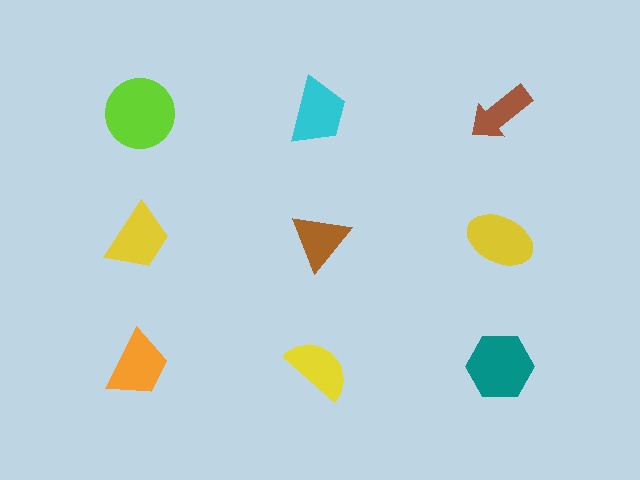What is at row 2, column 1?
A yellow trapezoid.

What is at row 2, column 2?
A brown triangle.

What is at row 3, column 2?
A yellow semicircle.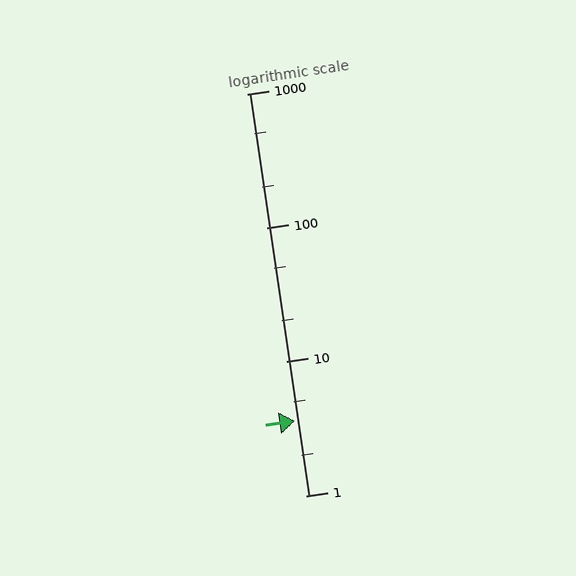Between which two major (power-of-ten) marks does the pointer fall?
The pointer is between 1 and 10.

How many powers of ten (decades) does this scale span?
The scale spans 3 decades, from 1 to 1000.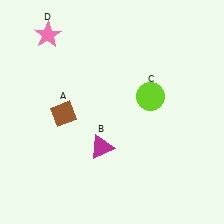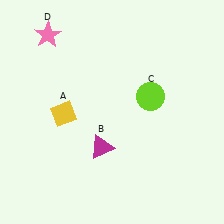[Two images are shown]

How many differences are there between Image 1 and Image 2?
There is 1 difference between the two images.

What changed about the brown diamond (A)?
In Image 1, A is brown. In Image 2, it changed to yellow.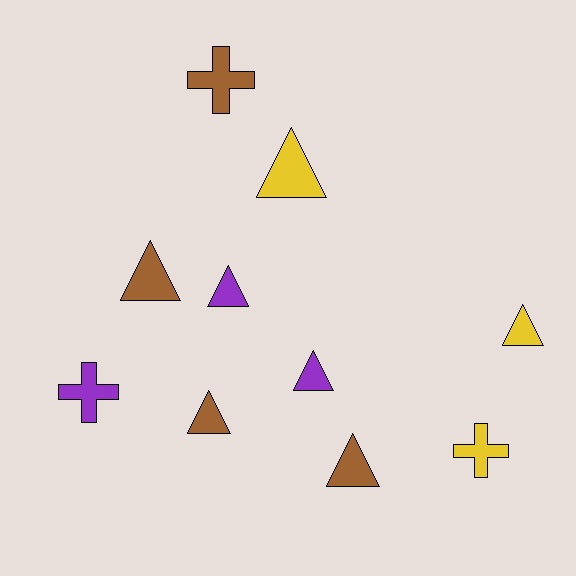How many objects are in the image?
There are 10 objects.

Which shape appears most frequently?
Triangle, with 7 objects.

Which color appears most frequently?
Brown, with 4 objects.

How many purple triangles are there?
There are 2 purple triangles.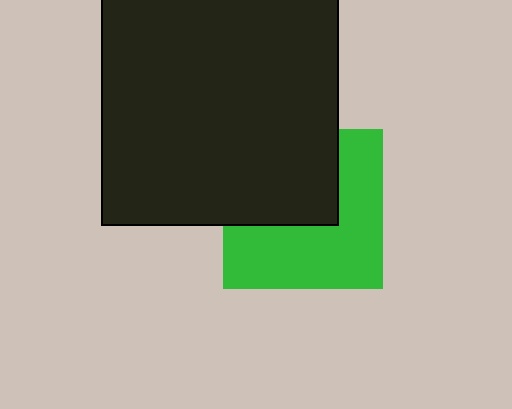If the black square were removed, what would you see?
You would see the complete green square.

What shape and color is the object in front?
The object in front is a black square.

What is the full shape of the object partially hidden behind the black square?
The partially hidden object is a green square.